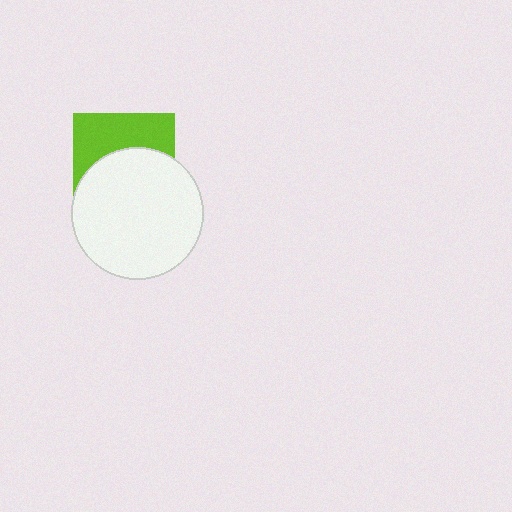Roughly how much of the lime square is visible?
A small part of it is visible (roughly 43%).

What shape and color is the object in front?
The object in front is a white circle.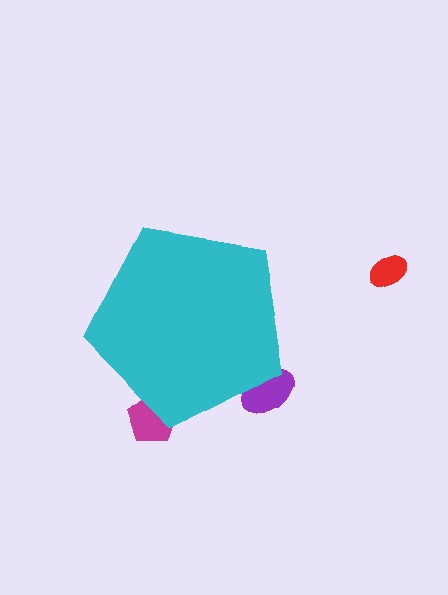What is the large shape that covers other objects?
A cyan pentagon.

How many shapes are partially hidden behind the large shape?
2 shapes are partially hidden.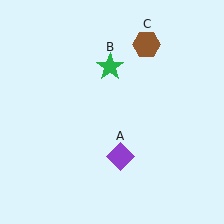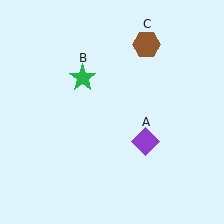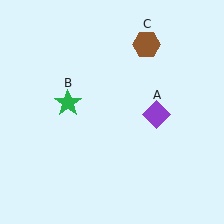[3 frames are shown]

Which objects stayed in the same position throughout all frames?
Brown hexagon (object C) remained stationary.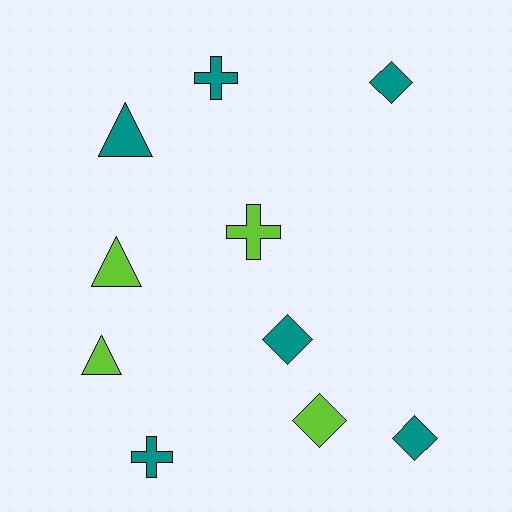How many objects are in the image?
There are 10 objects.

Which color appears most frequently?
Teal, with 6 objects.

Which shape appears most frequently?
Diamond, with 4 objects.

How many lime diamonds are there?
There is 1 lime diamond.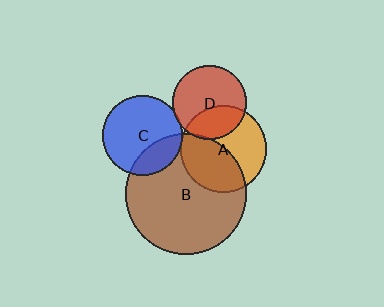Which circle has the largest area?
Circle B (brown).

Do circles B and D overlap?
Yes.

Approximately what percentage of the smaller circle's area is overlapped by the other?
Approximately 5%.